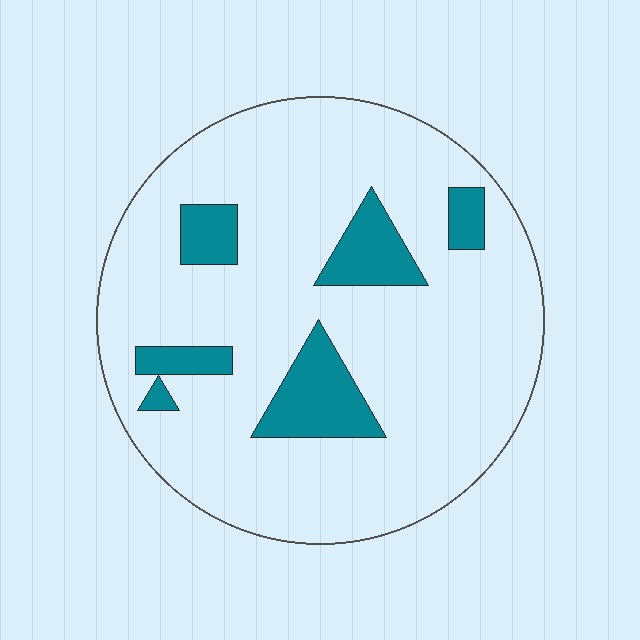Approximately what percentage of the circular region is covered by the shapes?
Approximately 15%.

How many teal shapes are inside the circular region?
6.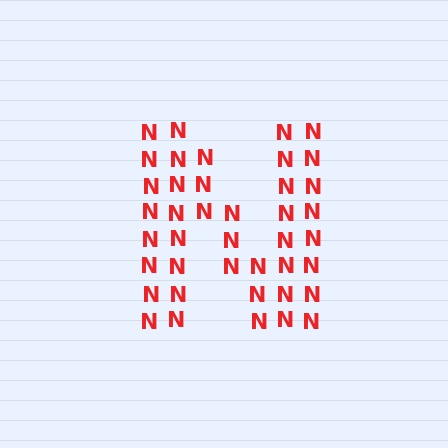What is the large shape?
The large shape is the letter N.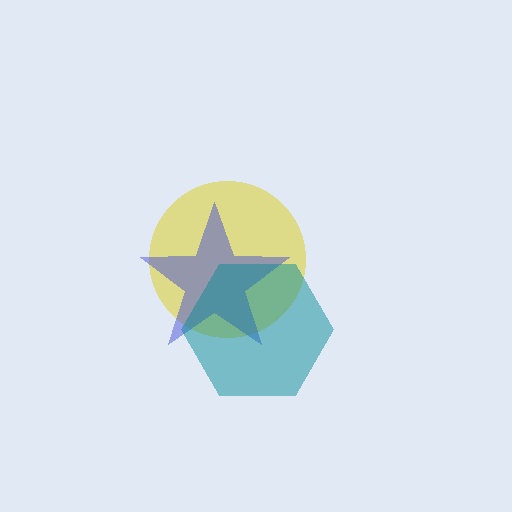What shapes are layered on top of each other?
The layered shapes are: a yellow circle, a blue star, a teal hexagon.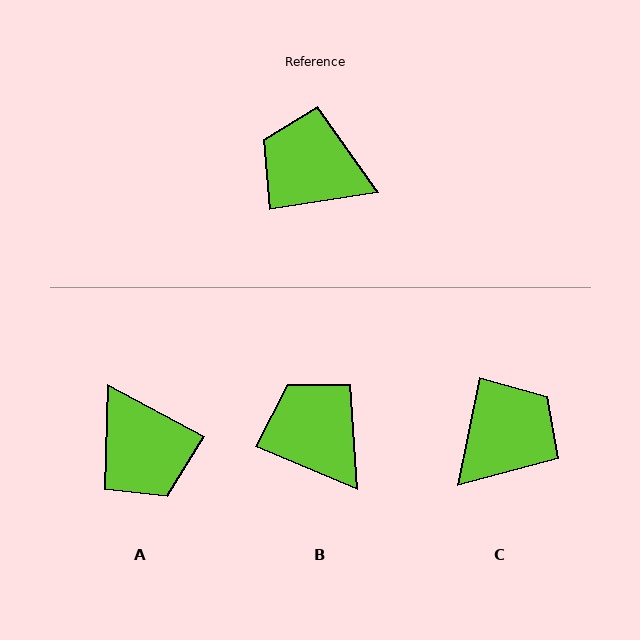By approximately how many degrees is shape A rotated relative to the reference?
Approximately 143 degrees counter-clockwise.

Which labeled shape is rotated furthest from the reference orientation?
A, about 143 degrees away.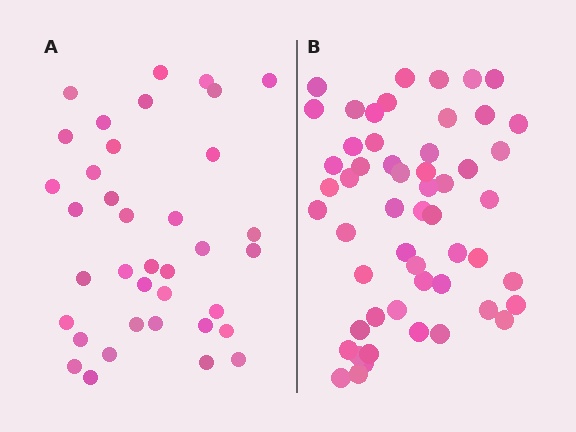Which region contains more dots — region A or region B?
Region B (the right region) has more dots.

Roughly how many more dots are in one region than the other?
Region B has approximately 15 more dots than region A.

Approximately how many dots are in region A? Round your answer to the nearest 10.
About 40 dots. (The exact count is 37, which rounds to 40.)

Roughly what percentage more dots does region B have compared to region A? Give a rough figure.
About 45% more.